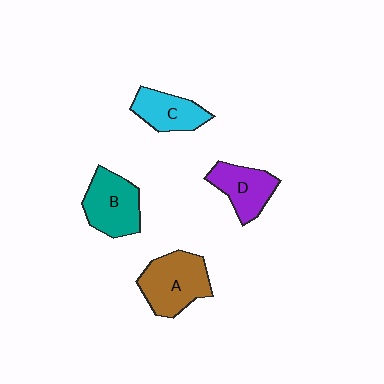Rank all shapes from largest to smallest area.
From largest to smallest: A (brown), B (teal), D (purple), C (cyan).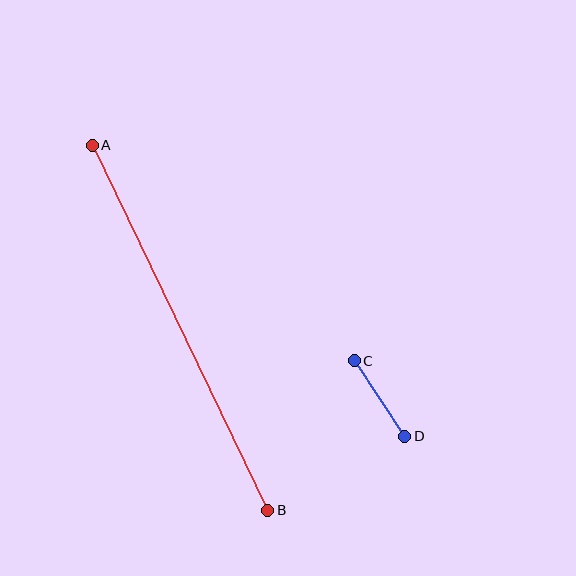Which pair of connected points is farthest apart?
Points A and B are farthest apart.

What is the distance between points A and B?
The distance is approximately 405 pixels.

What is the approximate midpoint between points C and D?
The midpoint is at approximately (380, 398) pixels.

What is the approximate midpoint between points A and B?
The midpoint is at approximately (180, 328) pixels.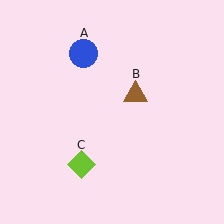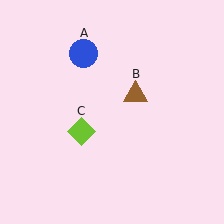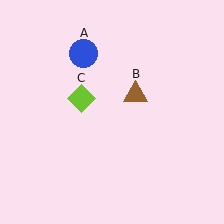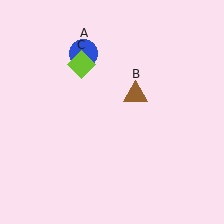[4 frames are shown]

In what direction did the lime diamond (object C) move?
The lime diamond (object C) moved up.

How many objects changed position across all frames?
1 object changed position: lime diamond (object C).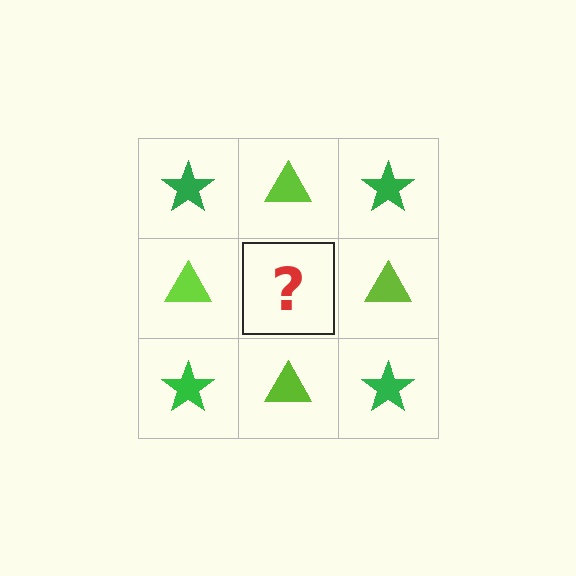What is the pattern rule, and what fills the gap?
The rule is that it alternates green star and lime triangle in a checkerboard pattern. The gap should be filled with a green star.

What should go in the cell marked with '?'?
The missing cell should contain a green star.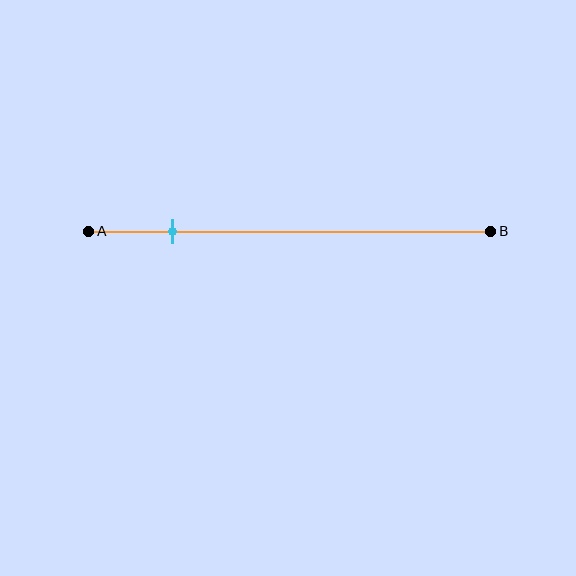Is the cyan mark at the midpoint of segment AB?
No, the mark is at about 20% from A, not at the 50% midpoint.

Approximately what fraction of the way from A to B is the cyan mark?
The cyan mark is approximately 20% of the way from A to B.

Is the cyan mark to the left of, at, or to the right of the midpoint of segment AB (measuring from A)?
The cyan mark is to the left of the midpoint of segment AB.